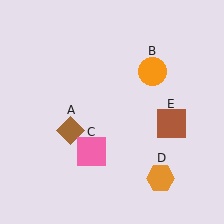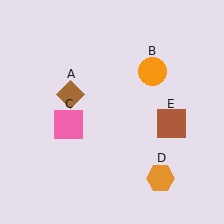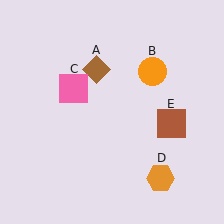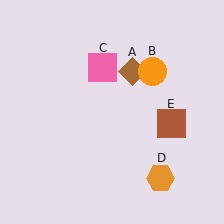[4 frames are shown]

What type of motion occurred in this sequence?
The brown diamond (object A), pink square (object C) rotated clockwise around the center of the scene.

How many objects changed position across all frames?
2 objects changed position: brown diamond (object A), pink square (object C).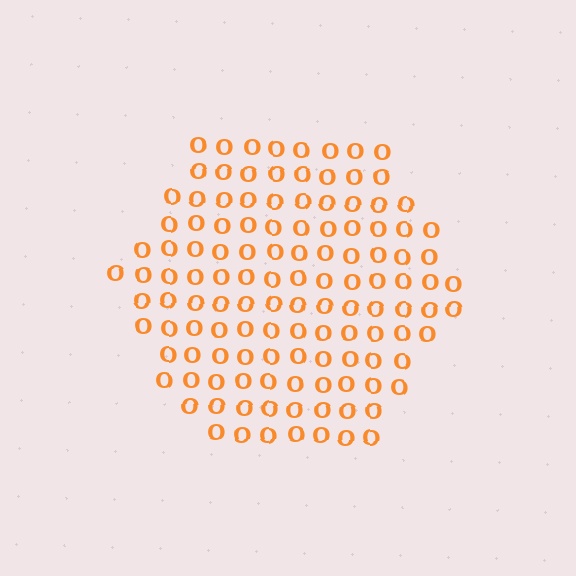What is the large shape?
The large shape is a hexagon.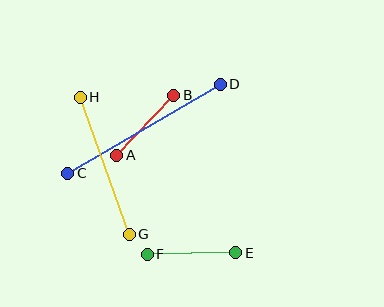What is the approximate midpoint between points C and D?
The midpoint is at approximately (144, 129) pixels.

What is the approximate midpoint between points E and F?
The midpoint is at approximately (192, 254) pixels.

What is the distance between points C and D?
The distance is approximately 177 pixels.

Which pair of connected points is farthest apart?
Points C and D are farthest apart.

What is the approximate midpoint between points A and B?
The midpoint is at approximately (145, 125) pixels.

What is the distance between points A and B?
The distance is approximately 83 pixels.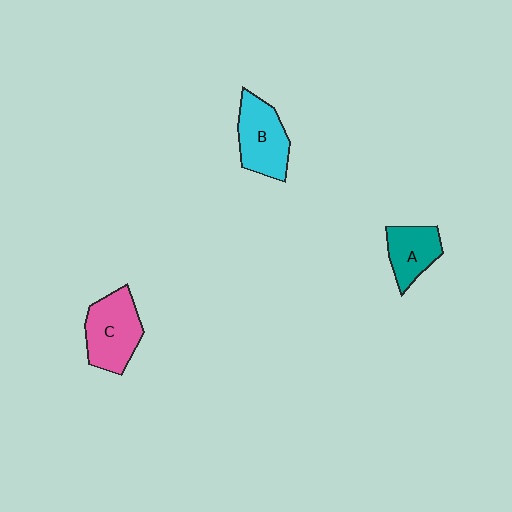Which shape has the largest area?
Shape C (pink).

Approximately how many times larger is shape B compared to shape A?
Approximately 1.3 times.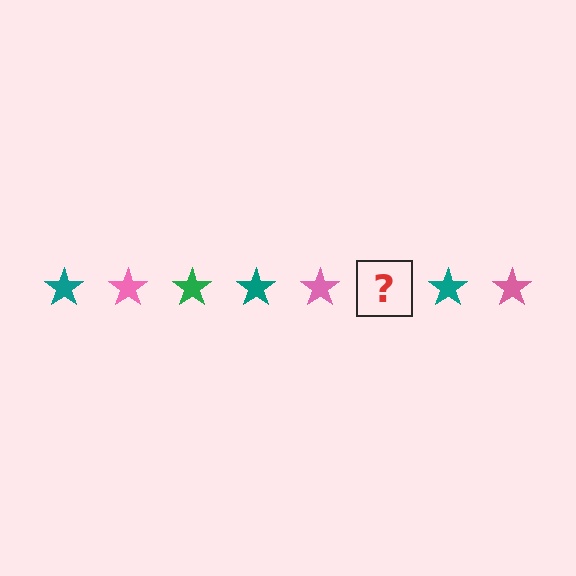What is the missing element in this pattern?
The missing element is a green star.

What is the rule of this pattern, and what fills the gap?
The rule is that the pattern cycles through teal, pink, green stars. The gap should be filled with a green star.